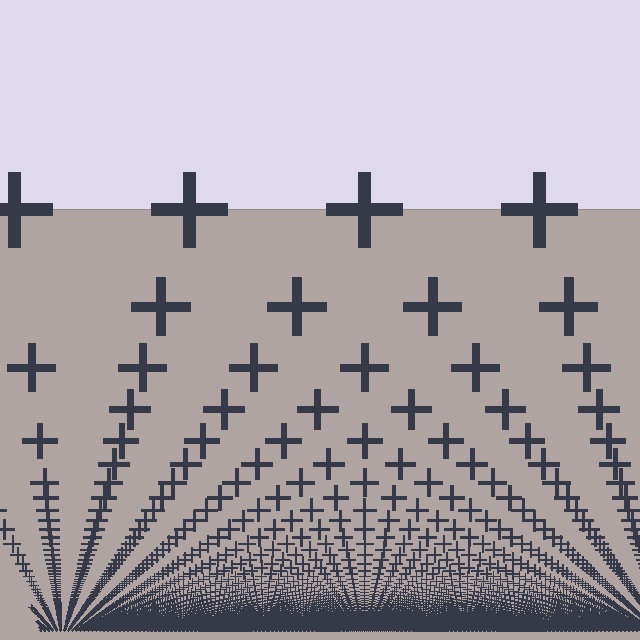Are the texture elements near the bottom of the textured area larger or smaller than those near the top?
Smaller. The gradient is inverted — elements near the bottom are smaller and denser.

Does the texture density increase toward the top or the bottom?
Density increases toward the bottom.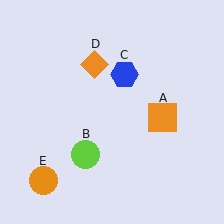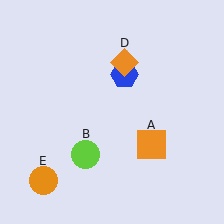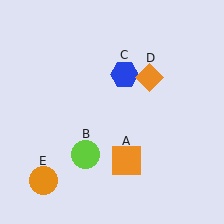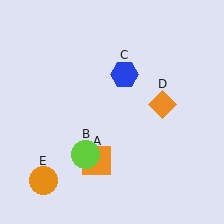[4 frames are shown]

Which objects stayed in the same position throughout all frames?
Lime circle (object B) and blue hexagon (object C) and orange circle (object E) remained stationary.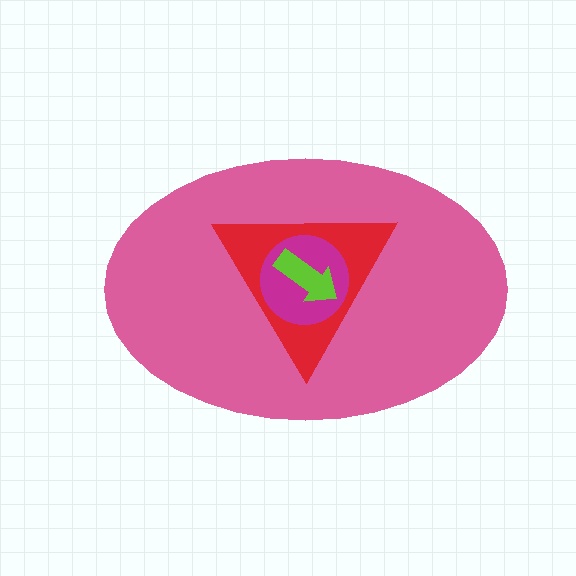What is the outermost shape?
The pink ellipse.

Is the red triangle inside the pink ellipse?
Yes.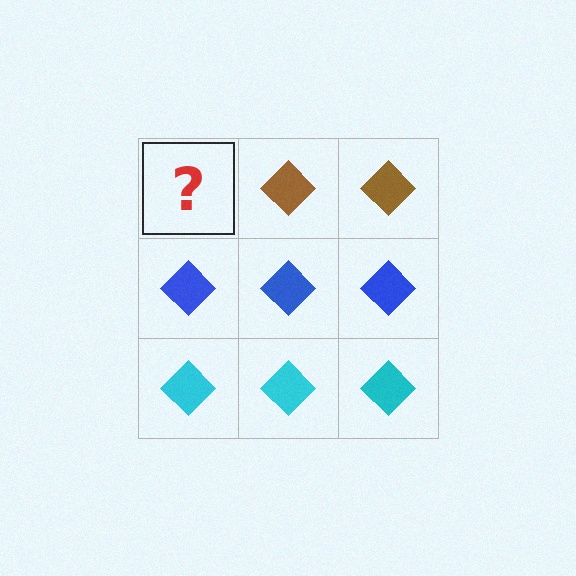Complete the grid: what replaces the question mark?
The question mark should be replaced with a brown diamond.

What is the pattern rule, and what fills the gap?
The rule is that each row has a consistent color. The gap should be filled with a brown diamond.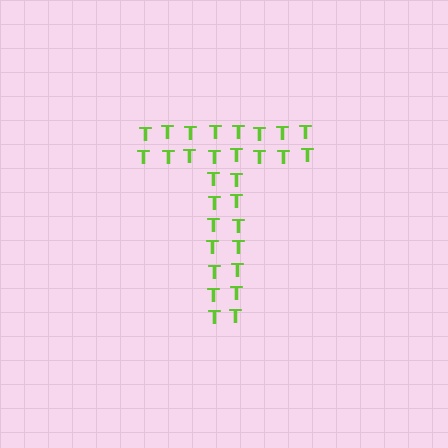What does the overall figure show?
The overall figure shows the letter T.